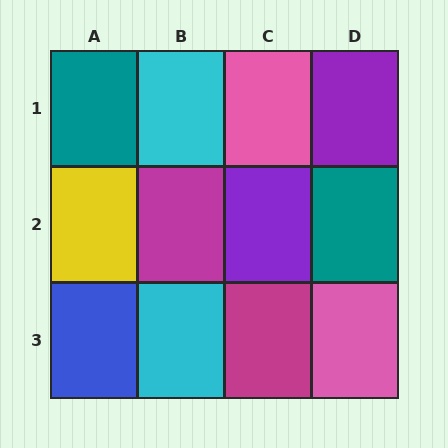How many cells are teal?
2 cells are teal.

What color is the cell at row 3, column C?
Magenta.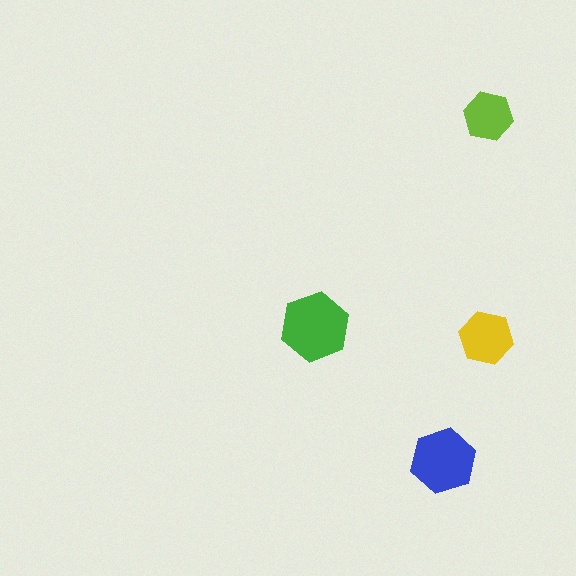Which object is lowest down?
The blue hexagon is bottommost.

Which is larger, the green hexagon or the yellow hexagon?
The green one.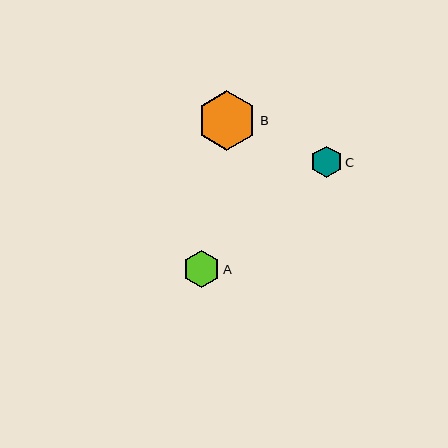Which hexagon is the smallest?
Hexagon C is the smallest with a size of approximately 31 pixels.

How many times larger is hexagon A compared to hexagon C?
Hexagon A is approximately 1.2 times the size of hexagon C.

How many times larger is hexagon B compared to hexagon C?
Hexagon B is approximately 1.9 times the size of hexagon C.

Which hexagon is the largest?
Hexagon B is the largest with a size of approximately 59 pixels.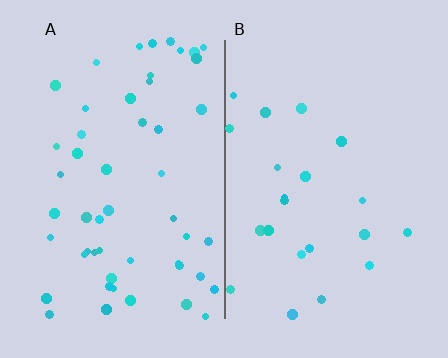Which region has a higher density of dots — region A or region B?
A (the left).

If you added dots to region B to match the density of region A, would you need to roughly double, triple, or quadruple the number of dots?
Approximately double.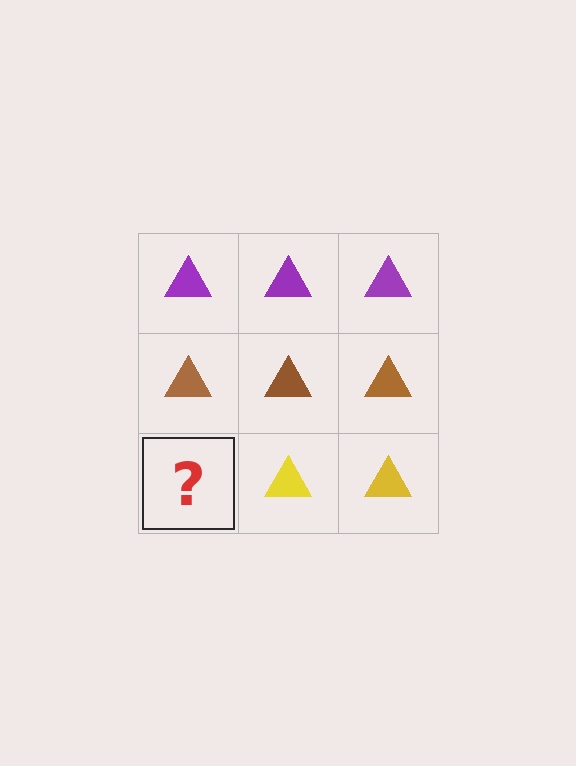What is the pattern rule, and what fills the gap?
The rule is that each row has a consistent color. The gap should be filled with a yellow triangle.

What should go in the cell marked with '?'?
The missing cell should contain a yellow triangle.